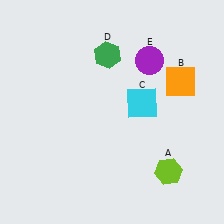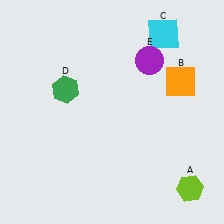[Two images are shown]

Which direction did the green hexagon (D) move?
The green hexagon (D) moved left.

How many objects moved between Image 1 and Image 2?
3 objects moved between the two images.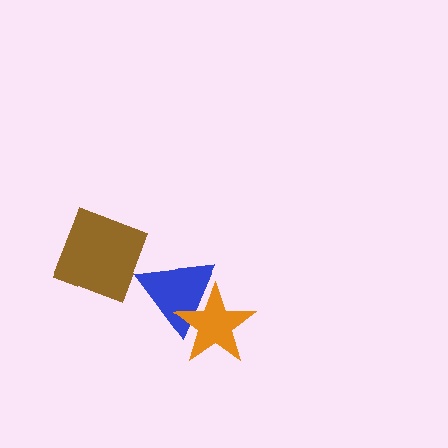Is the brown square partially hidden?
No, no other shape covers it.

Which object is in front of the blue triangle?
The orange star is in front of the blue triangle.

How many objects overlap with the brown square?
0 objects overlap with the brown square.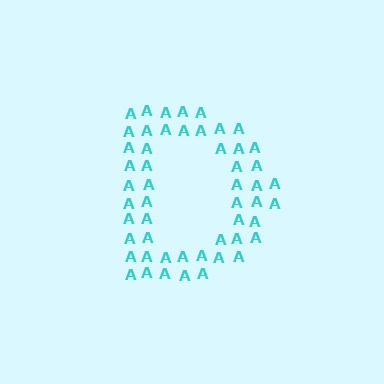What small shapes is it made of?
It is made of small letter A's.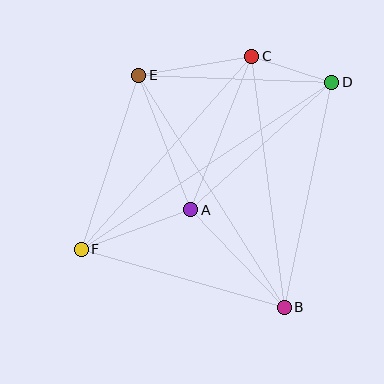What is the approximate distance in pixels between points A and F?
The distance between A and F is approximately 116 pixels.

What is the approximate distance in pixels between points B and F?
The distance between B and F is approximately 211 pixels.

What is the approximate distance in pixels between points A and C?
The distance between A and C is approximately 165 pixels.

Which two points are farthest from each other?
Points D and F are farthest from each other.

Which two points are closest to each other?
Points C and D are closest to each other.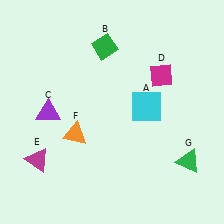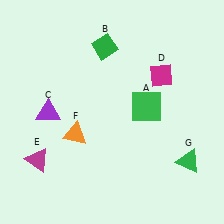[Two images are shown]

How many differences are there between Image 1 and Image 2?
There is 1 difference between the two images.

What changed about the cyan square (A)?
In Image 1, A is cyan. In Image 2, it changed to green.